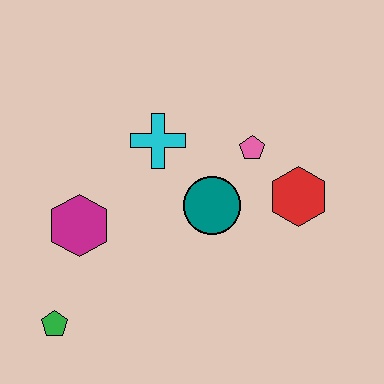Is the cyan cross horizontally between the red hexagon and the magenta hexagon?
Yes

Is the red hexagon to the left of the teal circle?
No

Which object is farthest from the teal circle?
The green pentagon is farthest from the teal circle.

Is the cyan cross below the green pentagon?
No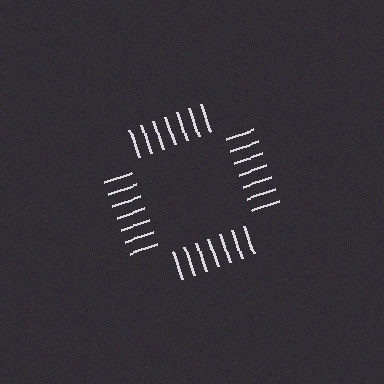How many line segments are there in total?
28 — 7 along each of the 4 edges.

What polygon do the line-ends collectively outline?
An illusory square — the line segments terminate on its edges but no continuous stroke is drawn.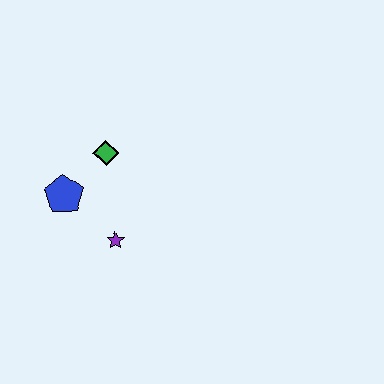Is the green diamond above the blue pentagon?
Yes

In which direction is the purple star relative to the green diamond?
The purple star is below the green diamond.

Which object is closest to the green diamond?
The blue pentagon is closest to the green diamond.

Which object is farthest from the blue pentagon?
The purple star is farthest from the blue pentagon.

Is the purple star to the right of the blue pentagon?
Yes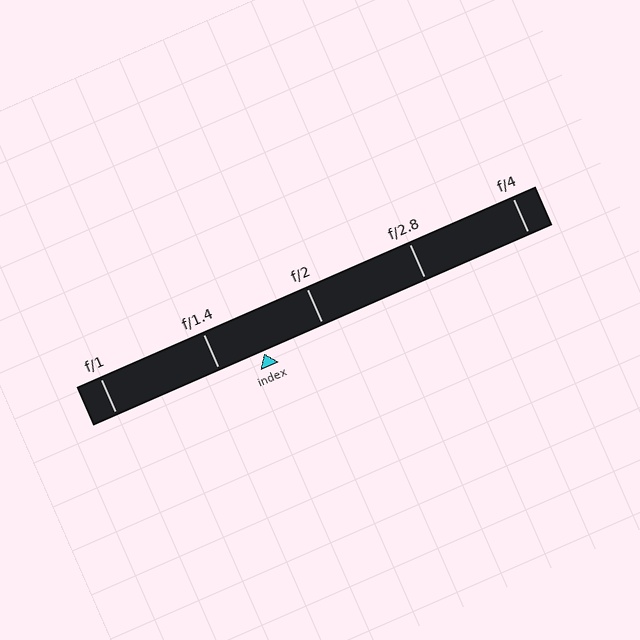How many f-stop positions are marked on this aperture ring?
There are 5 f-stop positions marked.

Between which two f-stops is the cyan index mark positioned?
The index mark is between f/1.4 and f/2.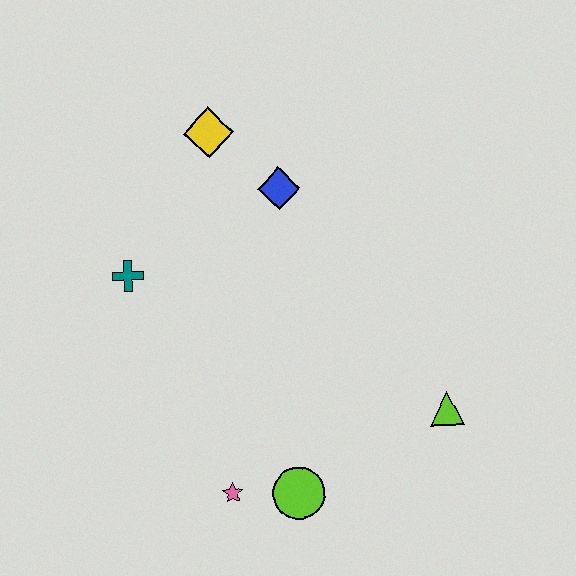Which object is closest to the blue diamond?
The yellow diamond is closest to the blue diamond.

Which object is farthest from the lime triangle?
The yellow diamond is farthest from the lime triangle.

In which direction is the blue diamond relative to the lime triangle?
The blue diamond is above the lime triangle.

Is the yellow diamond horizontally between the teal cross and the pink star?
Yes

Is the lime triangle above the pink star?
Yes